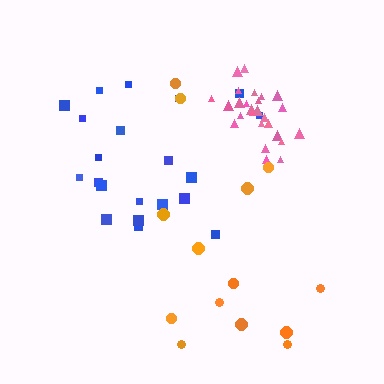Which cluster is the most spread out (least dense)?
Orange.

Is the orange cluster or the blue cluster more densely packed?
Blue.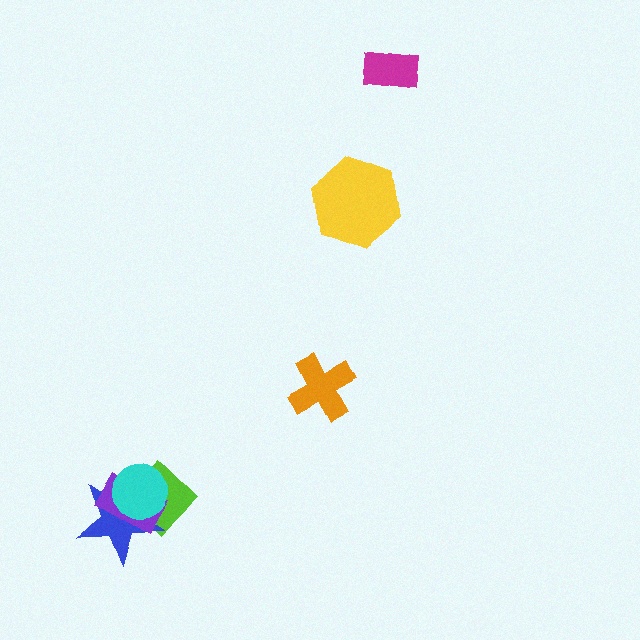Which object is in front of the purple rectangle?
The cyan circle is in front of the purple rectangle.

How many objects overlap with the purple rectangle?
3 objects overlap with the purple rectangle.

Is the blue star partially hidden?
Yes, it is partially covered by another shape.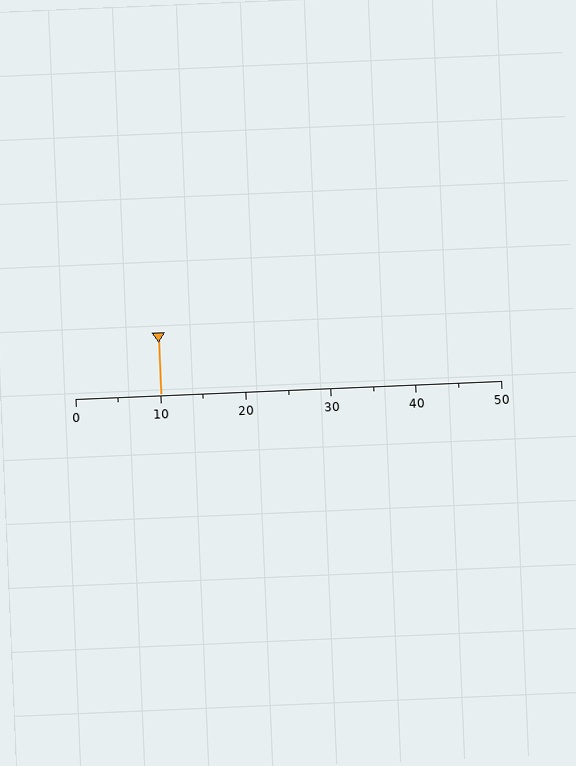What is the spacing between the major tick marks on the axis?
The major ticks are spaced 10 apart.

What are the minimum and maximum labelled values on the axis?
The axis runs from 0 to 50.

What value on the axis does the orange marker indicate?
The marker indicates approximately 10.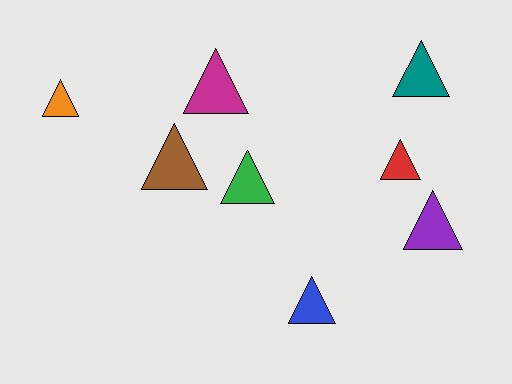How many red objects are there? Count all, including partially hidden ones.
There is 1 red object.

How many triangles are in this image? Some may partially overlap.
There are 8 triangles.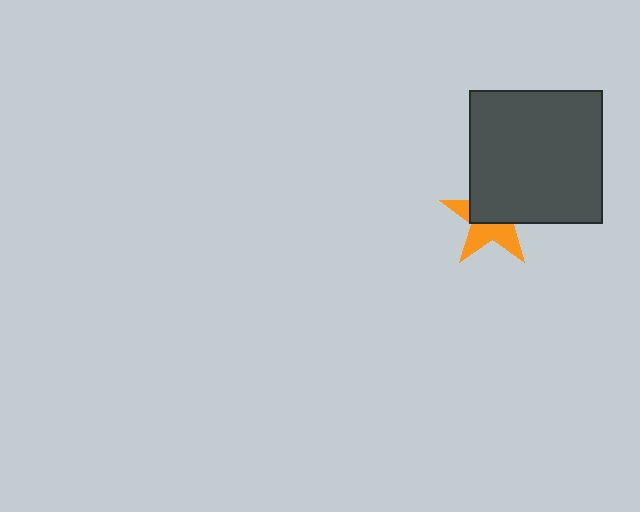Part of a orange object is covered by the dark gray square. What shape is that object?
It is a star.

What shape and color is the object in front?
The object in front is a dark gray square.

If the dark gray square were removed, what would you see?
You would see the complete orange star.